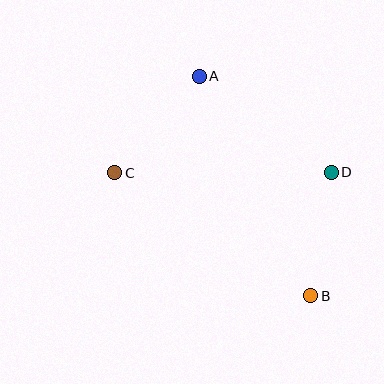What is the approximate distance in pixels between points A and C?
The distance between A and C is approximately 129 pixels.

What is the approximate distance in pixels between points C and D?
The distance between C and D is approximately 217 pixels.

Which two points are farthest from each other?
Points A and B are farthest from each other.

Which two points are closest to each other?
Points B and D are closest to each other.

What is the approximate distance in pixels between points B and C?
The distance between B and C is approximately 232 pixels.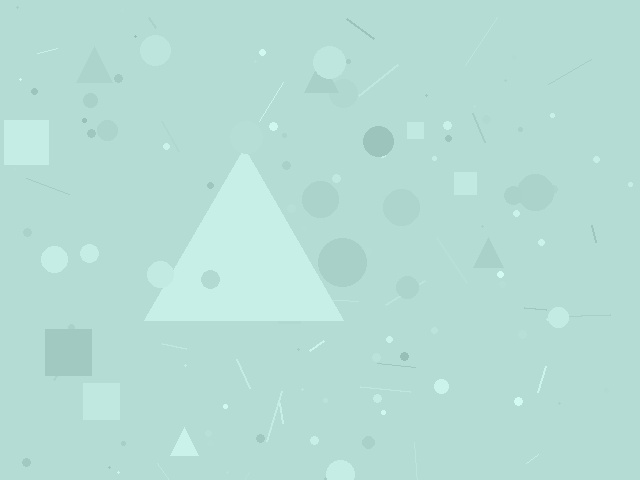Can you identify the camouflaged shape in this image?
The camouflaged shape is a triangle.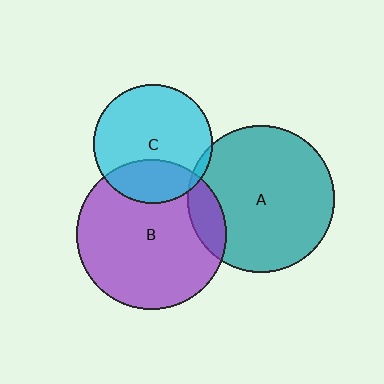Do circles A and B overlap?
Yes.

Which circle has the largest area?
Circle B (purple).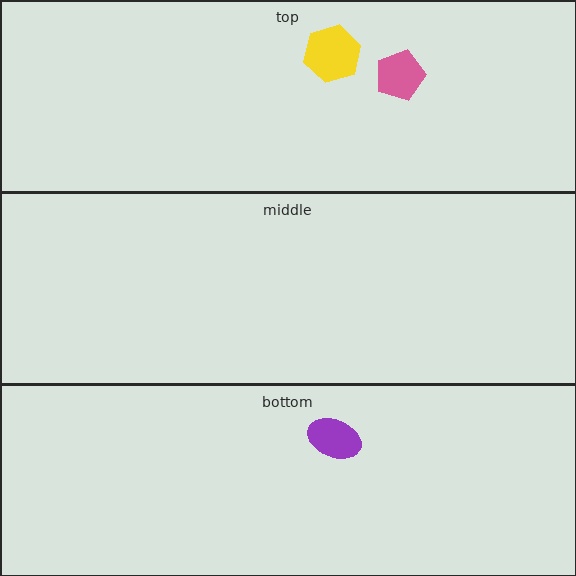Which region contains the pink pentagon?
The top region.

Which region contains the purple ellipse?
The bottom region.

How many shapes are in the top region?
2.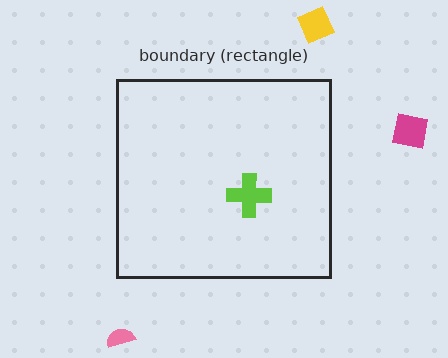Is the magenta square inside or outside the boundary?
Outside.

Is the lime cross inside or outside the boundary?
Inside.